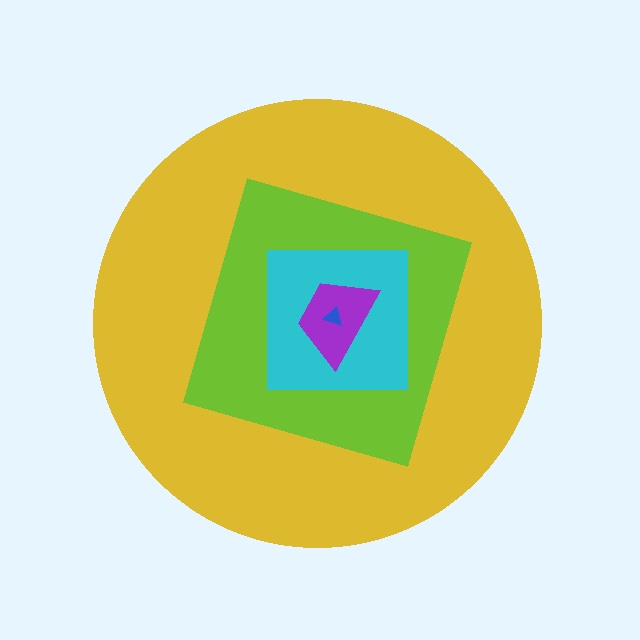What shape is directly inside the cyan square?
The purple trapezoid.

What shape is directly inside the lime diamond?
The cyan square.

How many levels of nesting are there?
5.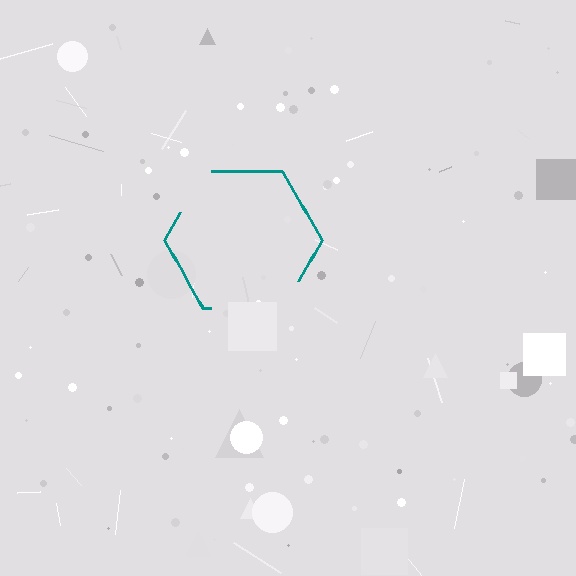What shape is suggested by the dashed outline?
The dashed outline suggests a hexagon.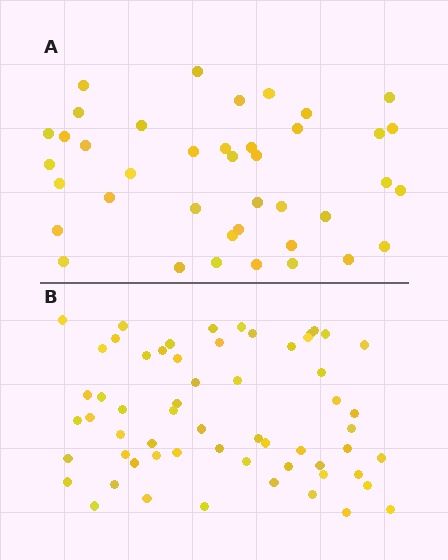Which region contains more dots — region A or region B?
Region B (the bottom region) has more dots.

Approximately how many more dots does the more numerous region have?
Region B has approximately 20 more dots than region A.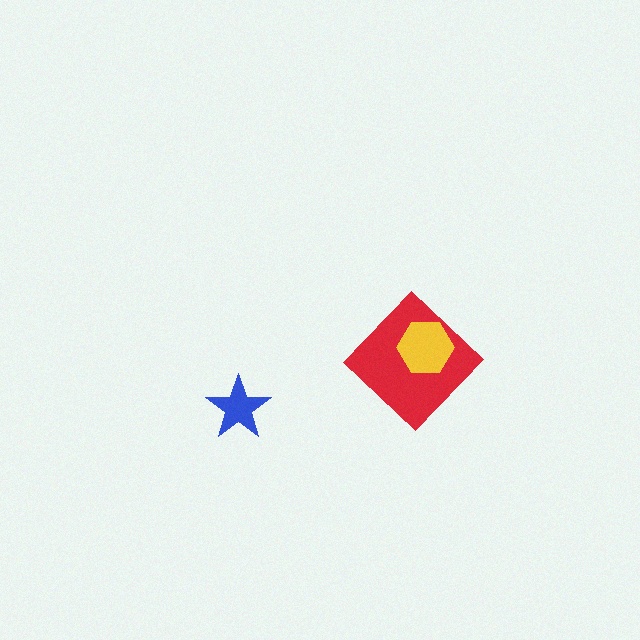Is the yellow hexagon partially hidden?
No, no other shape covers it.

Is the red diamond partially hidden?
Yes, it is partially covered by another shape.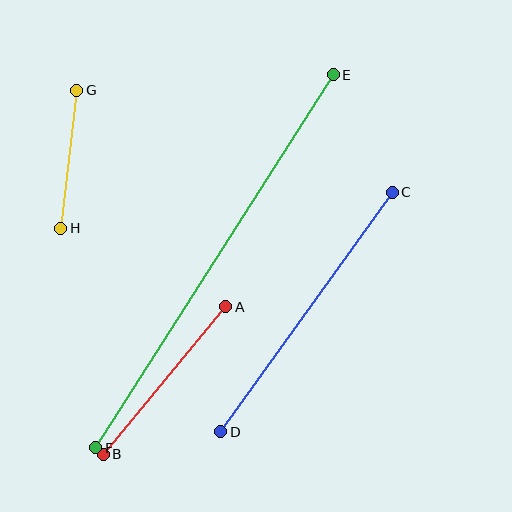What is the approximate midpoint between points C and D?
The midpoint is at approximately (306, 312) pixels.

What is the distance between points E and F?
The distance is approximately 442 pixels.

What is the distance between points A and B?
The distance is approximately 192 pixels.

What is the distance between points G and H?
The distance is approximately 139 pixels.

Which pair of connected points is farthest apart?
Points E and F are farthest apart.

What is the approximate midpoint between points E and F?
The midpoint is at approximately (215, 261) pixels.